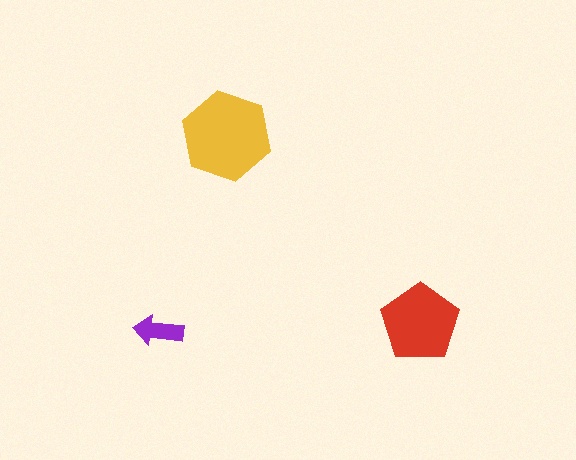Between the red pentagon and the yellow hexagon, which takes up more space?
The yellow hexagon.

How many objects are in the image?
There are 3 objects in the image.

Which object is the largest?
The yellow hexagon.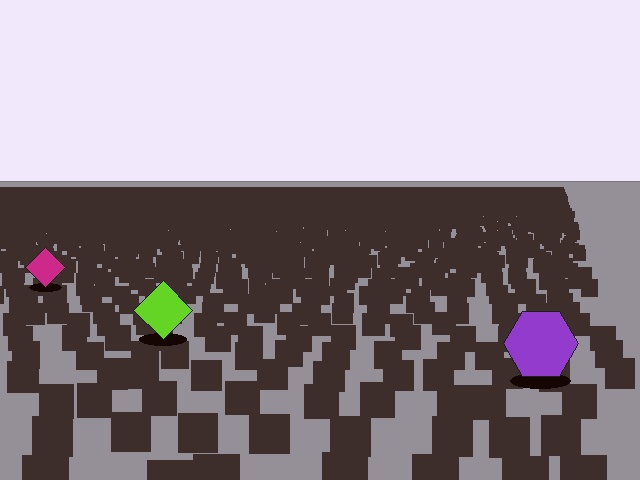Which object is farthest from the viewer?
The magenta diamond is farthest from the viewer. It appears smaller and the ground texture around it is denser.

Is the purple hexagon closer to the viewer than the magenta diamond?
Yes. The purple hexagon is closer — you can tell from the texture gradient: the ground texture is coarser near it.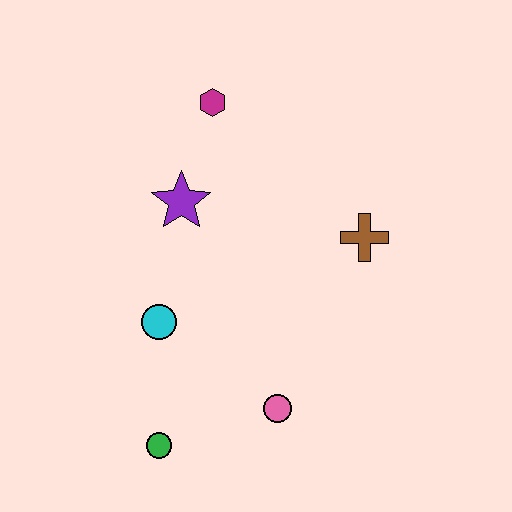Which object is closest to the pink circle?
The green circle is closest to the pink circle.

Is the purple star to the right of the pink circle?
No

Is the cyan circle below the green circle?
No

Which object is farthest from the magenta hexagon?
The green circle is farthest from the magenta hexagon.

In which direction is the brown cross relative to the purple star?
The brown cross is to the right of the purple star.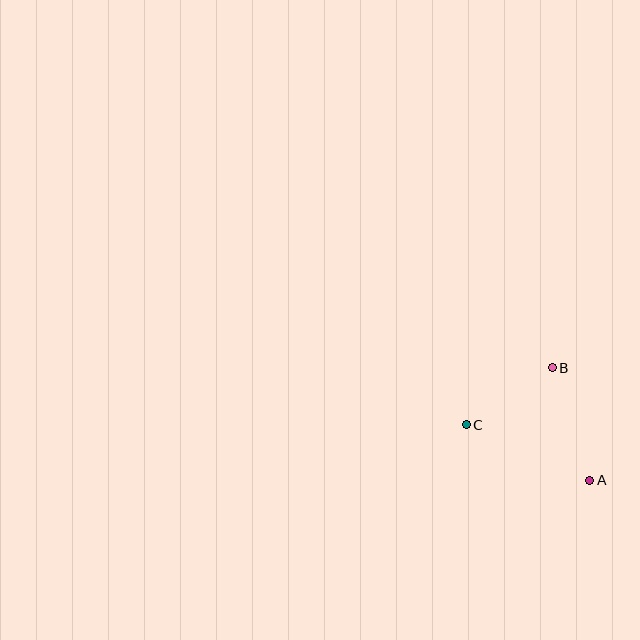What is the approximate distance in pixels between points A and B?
The distance between A and B is approximately 119 pixels.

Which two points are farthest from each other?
Points A and C are farthest from each other.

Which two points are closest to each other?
Points B and C are closest to each other.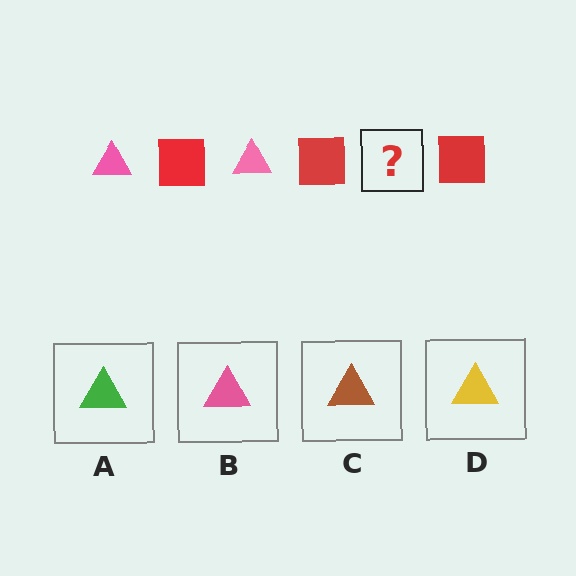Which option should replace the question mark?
Option B.